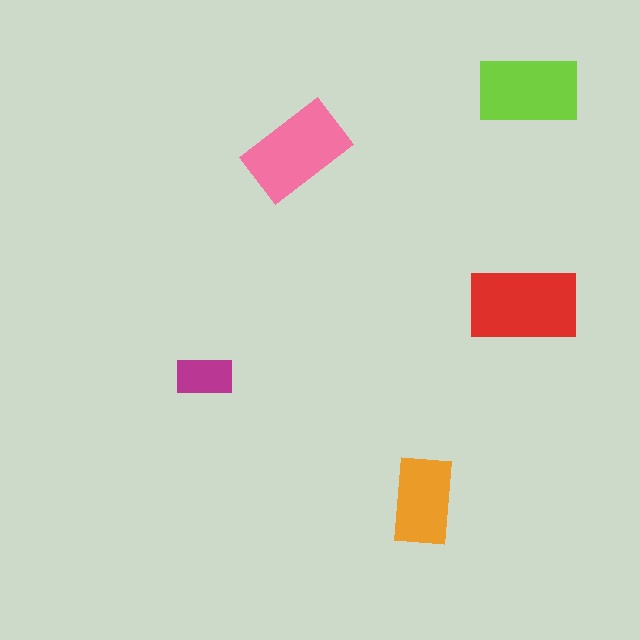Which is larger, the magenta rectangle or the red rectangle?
The red one.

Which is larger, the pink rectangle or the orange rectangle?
The pink one.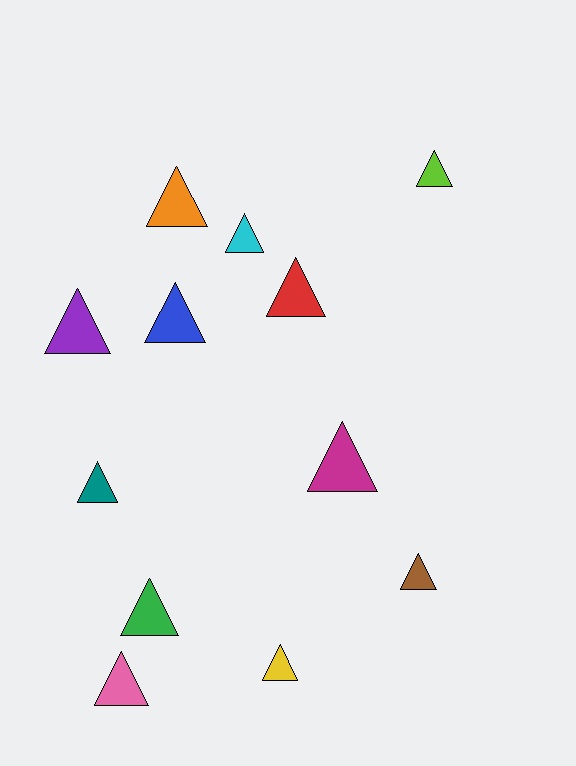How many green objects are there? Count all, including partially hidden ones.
There is 1 green object.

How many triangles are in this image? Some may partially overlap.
There are 12 triangles.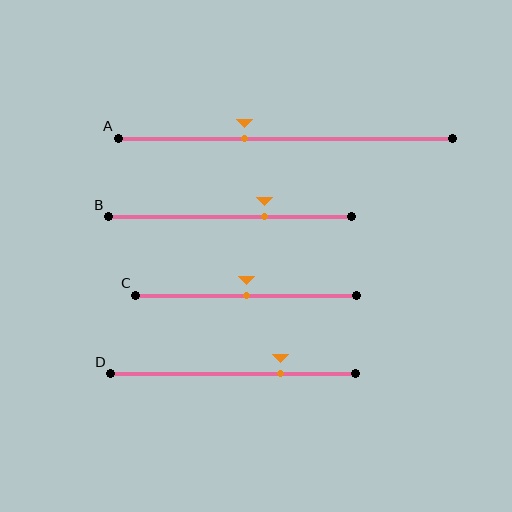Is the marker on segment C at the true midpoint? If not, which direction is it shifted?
Yes, the marker on segment C is at the true midpoint.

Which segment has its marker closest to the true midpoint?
Segment C has its marker closest to the true midpoint.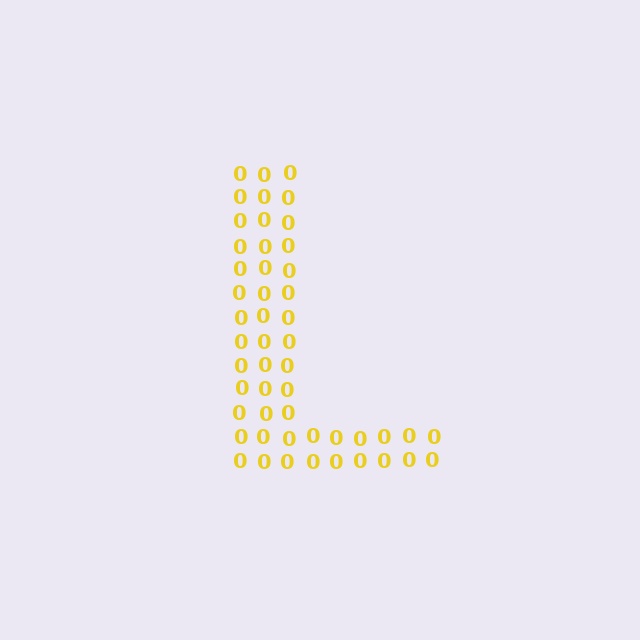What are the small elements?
The small elements are digit 0's.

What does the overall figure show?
The overall figure shows the letter L.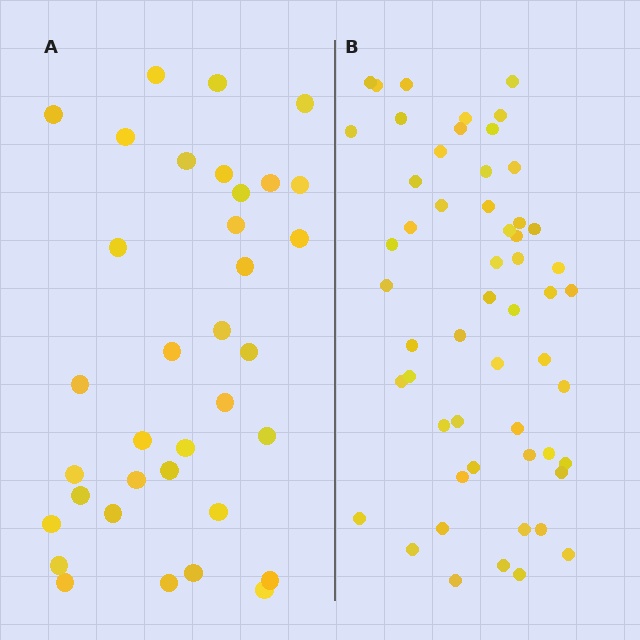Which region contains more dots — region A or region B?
Region B (the right region) has more dots.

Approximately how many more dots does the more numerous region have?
Region B has approximately 20 more dots than region A.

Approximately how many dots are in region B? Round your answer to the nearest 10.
About 60 dots. (The exact count is 55, which rounds to 60.)